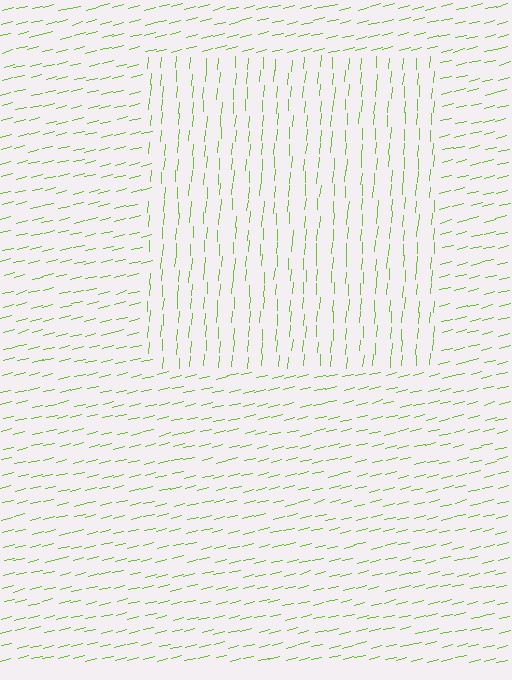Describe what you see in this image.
The image is filled with small lime line segments. A rectangle region in the image has lines oriented differently from the surrounding lines, creating a visible texture boundary.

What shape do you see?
I see a rectangle.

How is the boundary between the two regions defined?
The boundary is defined purely by a change in line orientation (approximately 72 degrees difference). All lines are the same color and thickness.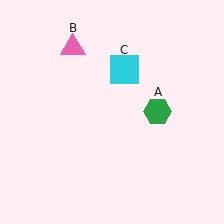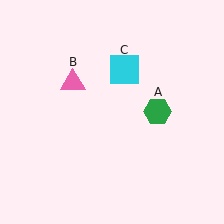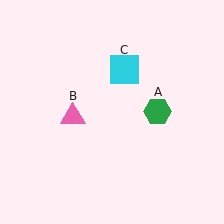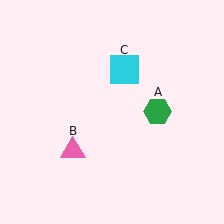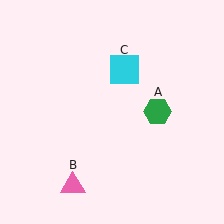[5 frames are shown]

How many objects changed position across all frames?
1 object changed position: pink triangle (object B).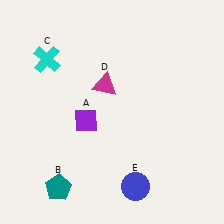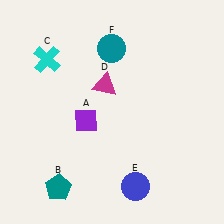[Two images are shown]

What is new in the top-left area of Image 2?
A teal circle (F) was added in the top-left area of Image 2.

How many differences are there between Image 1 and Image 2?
There is 1 difference between the two images.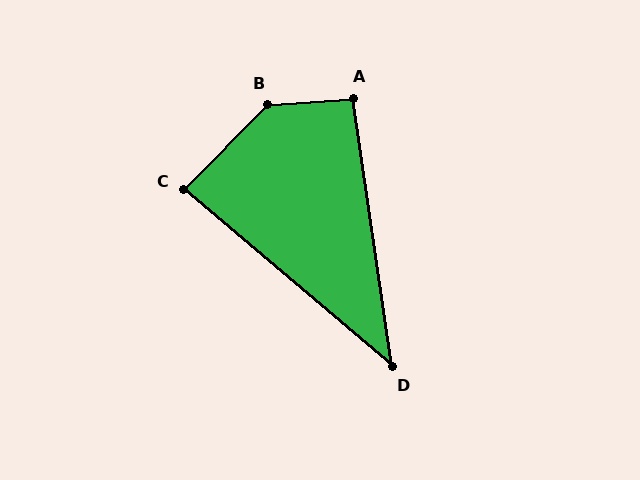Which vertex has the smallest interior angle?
D, at approximately 42 degrees.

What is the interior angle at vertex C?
Approximately 86 degrees (approximately right).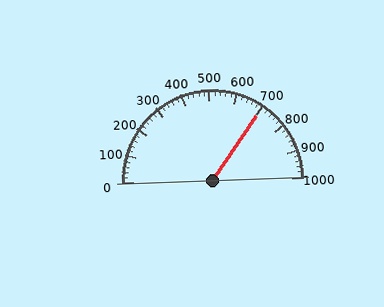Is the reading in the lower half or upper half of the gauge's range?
The reading is in the upper half of the range (0 to 1000).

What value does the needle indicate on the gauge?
The needle indicates approximately 700.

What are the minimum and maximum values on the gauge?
The gauge ranges from 0 to 1000.